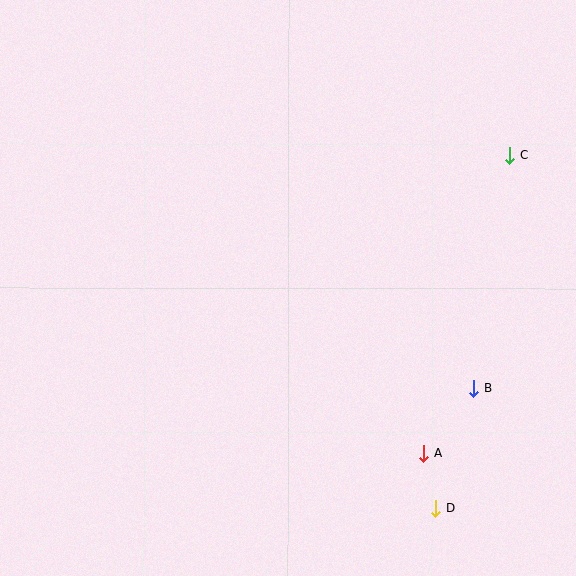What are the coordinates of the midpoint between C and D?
The midpoint between C and D is at (473, 332).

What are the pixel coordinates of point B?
Point B is at (473, 388).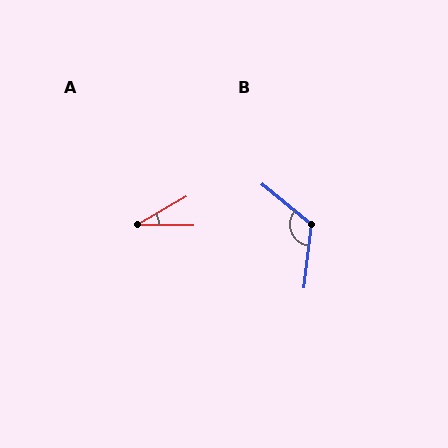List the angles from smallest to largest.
A (30°), B (122°).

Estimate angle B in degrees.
Approximately 122 degrees.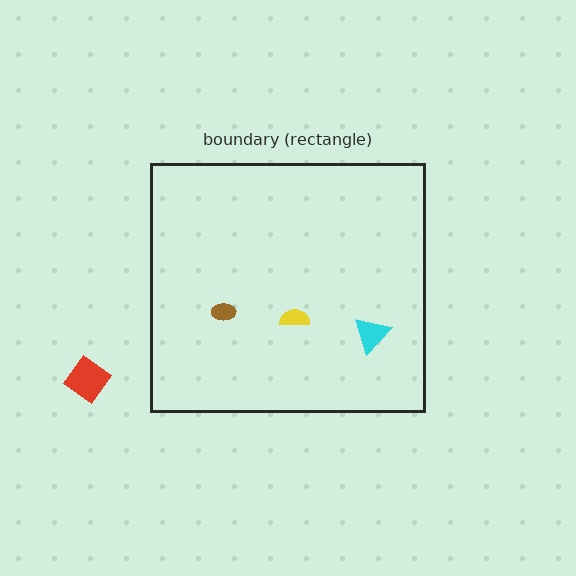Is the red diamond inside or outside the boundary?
Outside.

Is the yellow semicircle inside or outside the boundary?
Inside.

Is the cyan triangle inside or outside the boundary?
Inside.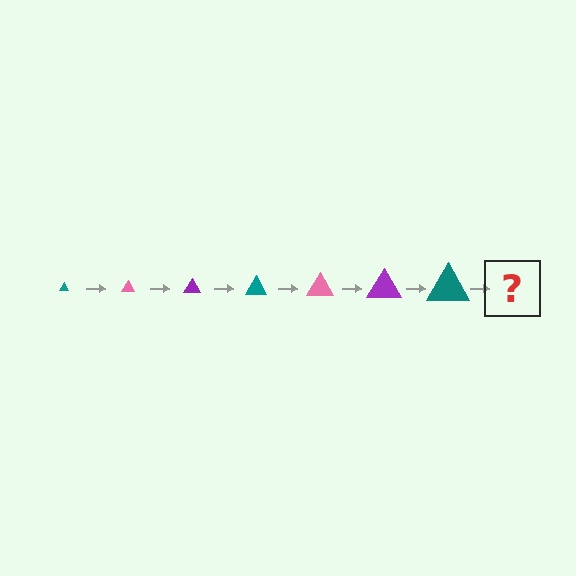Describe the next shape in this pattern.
It should be a pink triangle, larger than the previous one.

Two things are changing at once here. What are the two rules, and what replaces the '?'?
The two rules are that the triangle grows larger each step and the color cycles through teal, pink, and purple. The '?' should be a pink triangle, larger than the previous one.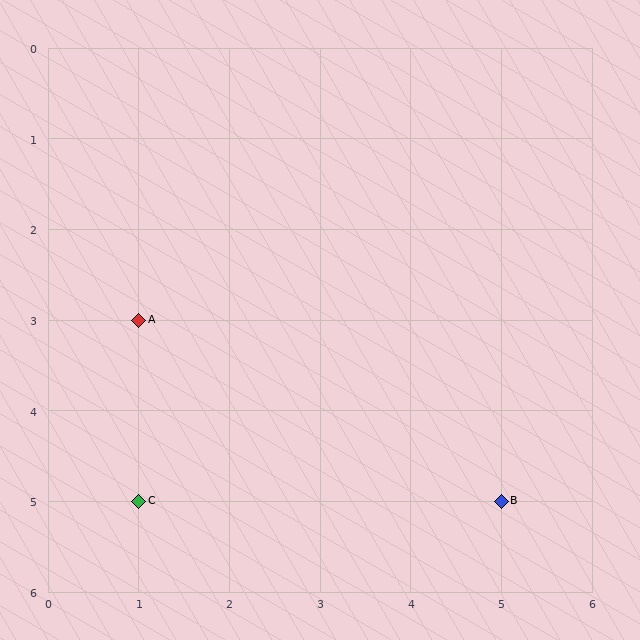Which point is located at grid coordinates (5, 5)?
Point B is at (5, 5).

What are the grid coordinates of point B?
Point B is at grid coordinates (5, 5).